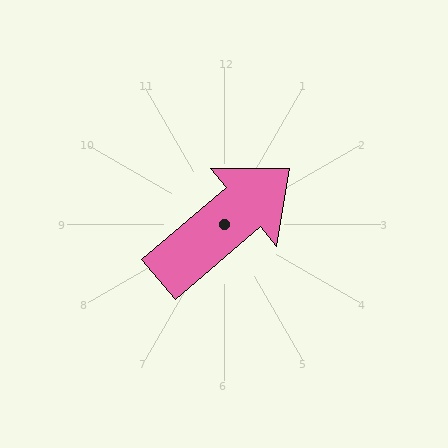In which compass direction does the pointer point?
Northeast.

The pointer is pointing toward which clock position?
Roughly 2 o'clock.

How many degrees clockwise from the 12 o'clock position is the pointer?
Approximately 50 degrees.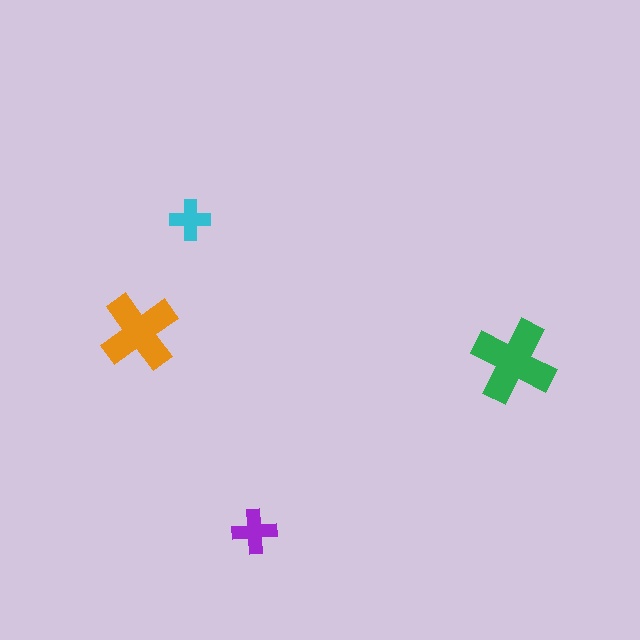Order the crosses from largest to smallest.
the green one, the orange one, the purple one, the cyan one.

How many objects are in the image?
There are 4 objects in the image.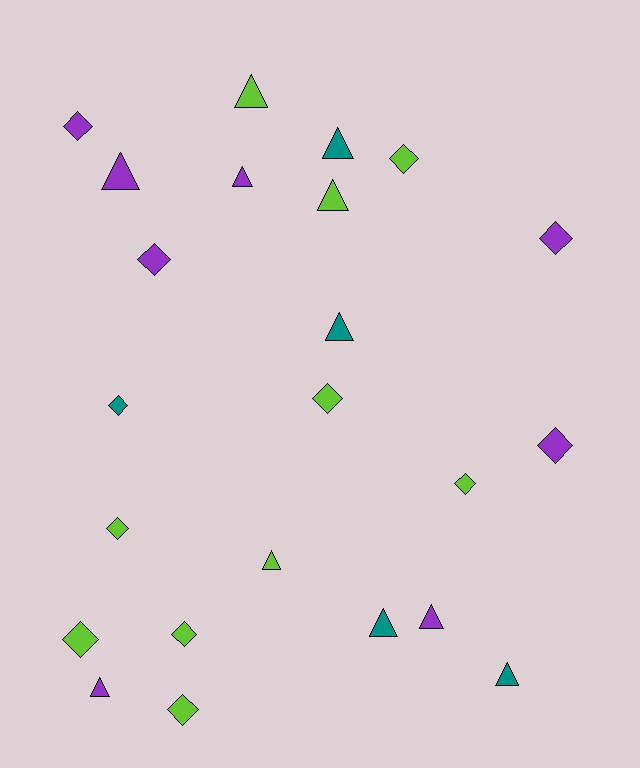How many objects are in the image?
There are 23 objects.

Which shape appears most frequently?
Diamond, with 12 objects.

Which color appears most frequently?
Lime, with 10 objects.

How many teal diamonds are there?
There is 1 teal diamond.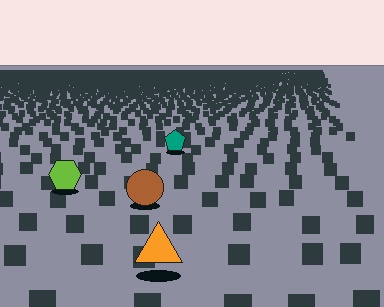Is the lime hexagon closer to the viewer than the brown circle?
No. The brown circle is closer — you can tell from the texture gradient: the ground texture is coarser near it.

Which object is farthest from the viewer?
The teal pentagon is farthest from the viewer. It appears smaller and the ground texture around it is denser.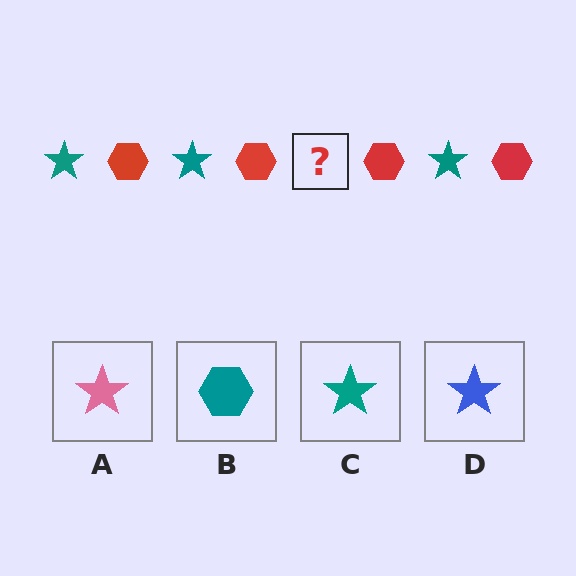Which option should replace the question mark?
Option C.